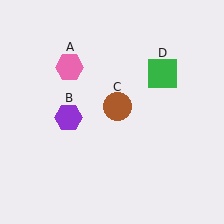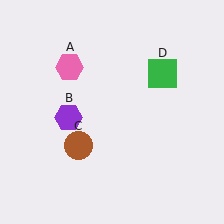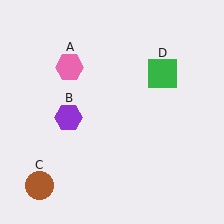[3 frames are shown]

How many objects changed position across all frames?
1 object changed position: brown circle (object C).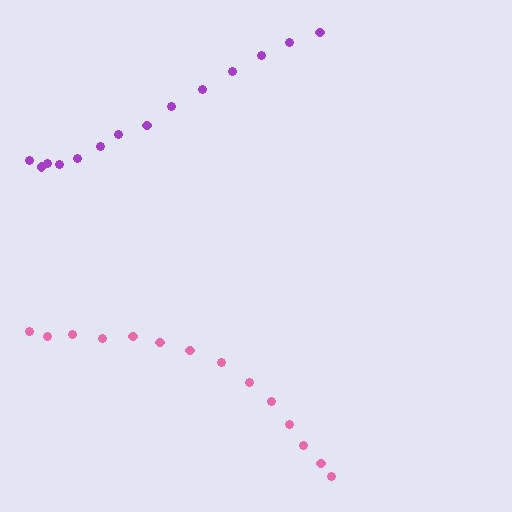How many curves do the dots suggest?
There are 2 distinct paths.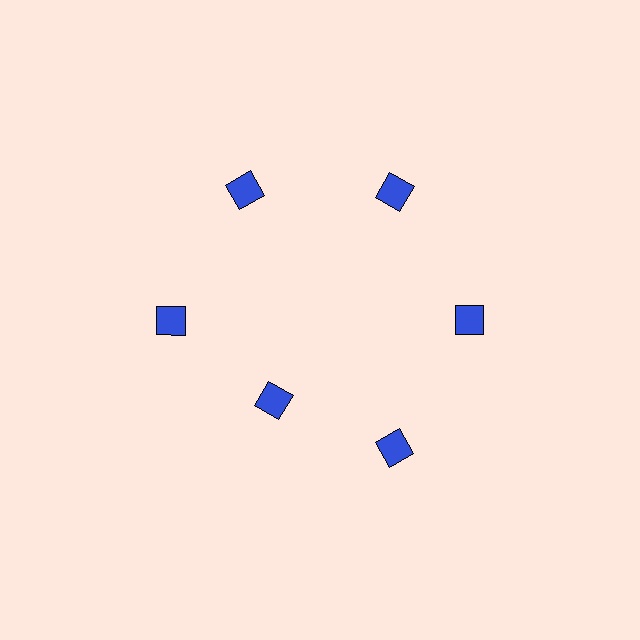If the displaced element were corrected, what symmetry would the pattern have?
It would have 6-fold rotational symmetry — the pattern would map onto itself every 60 degrees.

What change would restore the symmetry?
The symmetry would be restored by moving it outward, back onto the ring so that all 6 squares sit at equal angles and equal distance from the center.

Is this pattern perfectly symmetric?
No. The 6 blue squares are arranged in a ring, but one element near the 7 o'clock position is pulled inward toward the center, breaking the 6-fold rotational symmetry.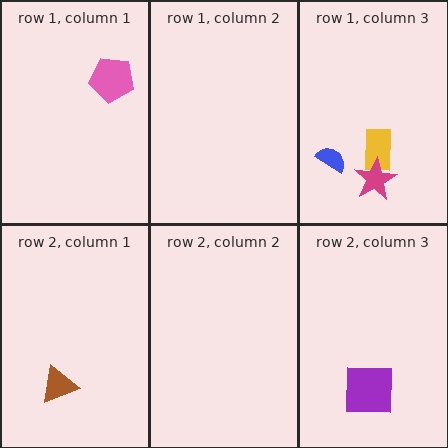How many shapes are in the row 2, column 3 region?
1.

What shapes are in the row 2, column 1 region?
The brown triangle.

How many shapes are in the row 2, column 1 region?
1.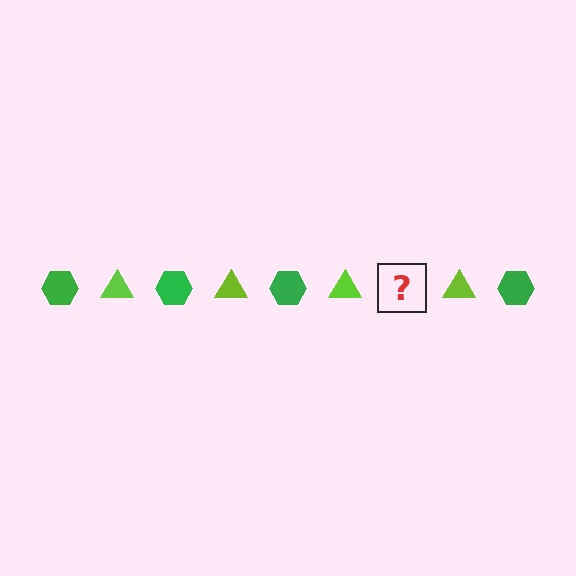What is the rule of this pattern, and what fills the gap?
The rule is that the pattern alternates between green hexagon and lime triangle. The gap should be filled with a green hexagon.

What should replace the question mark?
The question mark should be replaced with a green hexagon.